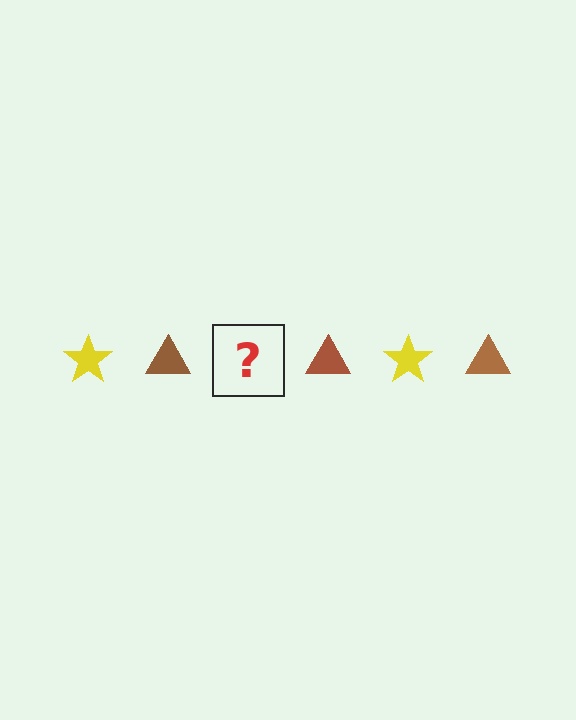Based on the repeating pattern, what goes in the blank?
The blank should be a yellow star.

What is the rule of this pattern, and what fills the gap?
The rule is that the pattern alternates between yellow star and brown triangle. The gap should be filled with a yellow star.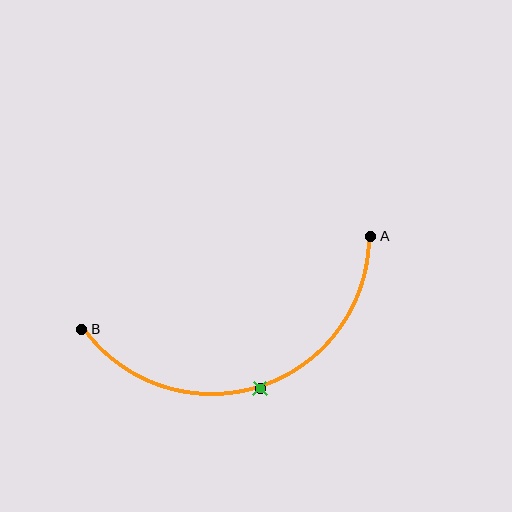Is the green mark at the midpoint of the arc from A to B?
Yes. The green mark lies on the arc at equal arc-length from both A and B — it is the arc midpoint.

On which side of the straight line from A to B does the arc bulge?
The arc bulges below the straight line connecting A and B.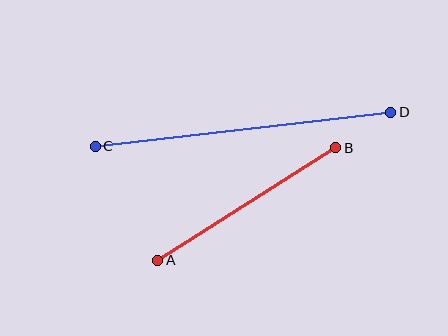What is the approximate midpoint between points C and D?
The midpoint is at approximately (243, 129) pixels.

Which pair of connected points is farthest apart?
Points C and D are farthest apart.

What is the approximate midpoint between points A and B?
The midpoint is at approximately (247, 204) pixels.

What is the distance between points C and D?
The distance is approximately 297 pixels.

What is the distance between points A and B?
The distance is approximately 211 pixels.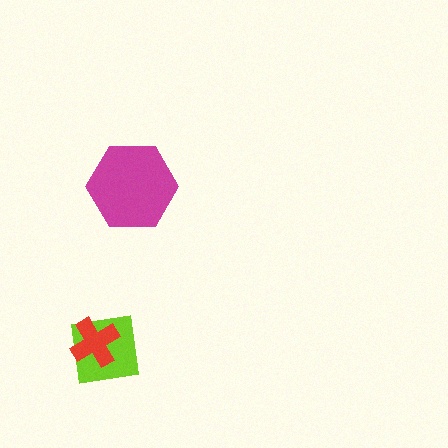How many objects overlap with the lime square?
1 object overlaps with the lime square.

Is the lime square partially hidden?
Yes, it is partially covered by another shape.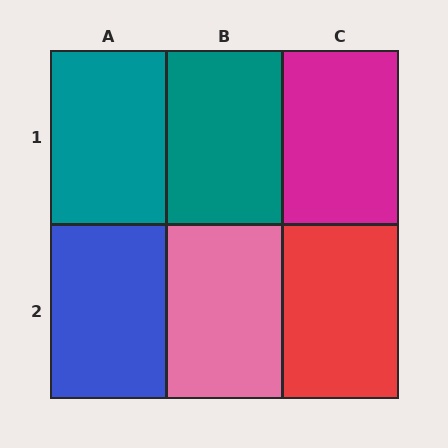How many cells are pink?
1 cell is pink.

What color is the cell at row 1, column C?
Magenta.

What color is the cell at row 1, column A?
Teal.